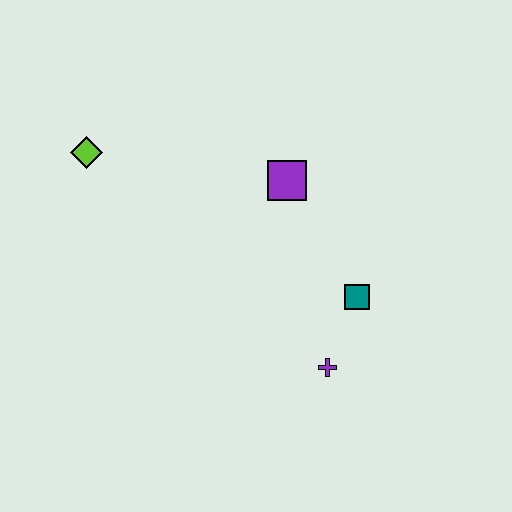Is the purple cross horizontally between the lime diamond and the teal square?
Yes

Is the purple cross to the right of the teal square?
No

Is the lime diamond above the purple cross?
Yes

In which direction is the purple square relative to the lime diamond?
The purple square is to the right of the lime diamond.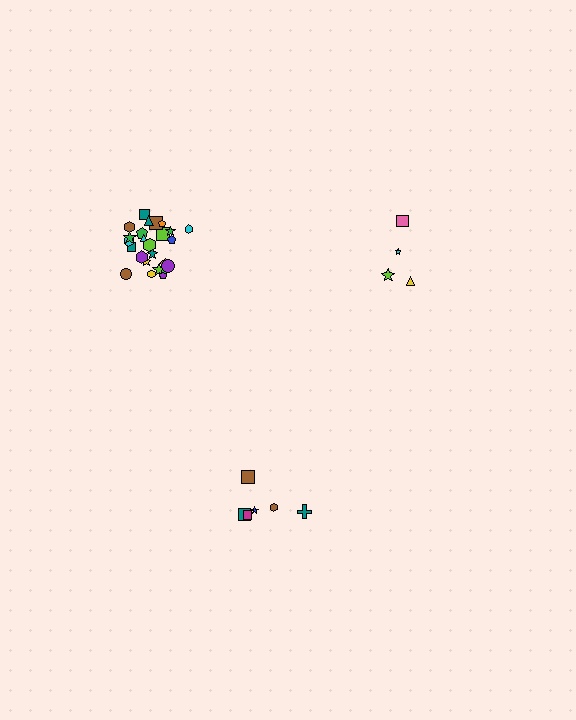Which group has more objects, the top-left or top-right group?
The top-left group.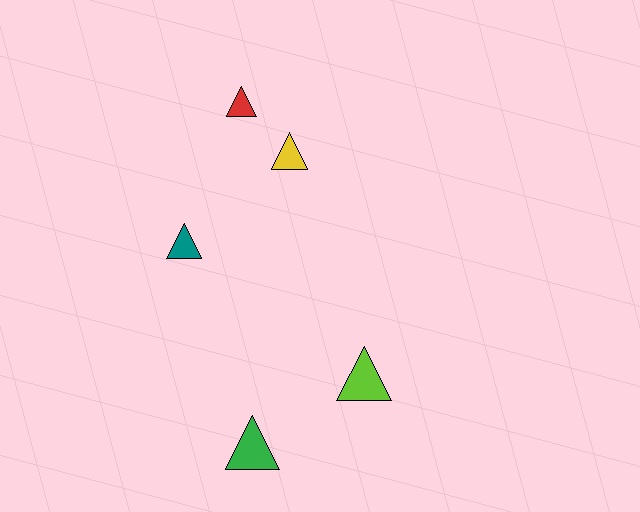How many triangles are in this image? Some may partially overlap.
There are 5 triangles.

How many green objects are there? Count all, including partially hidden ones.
There is 1 green object.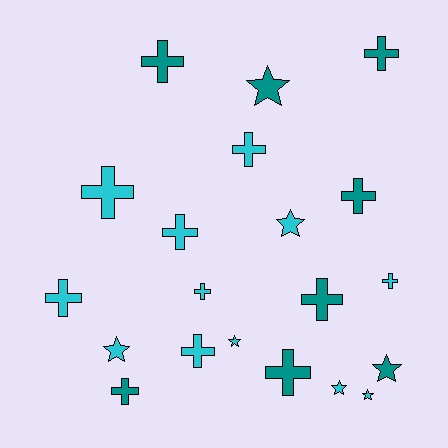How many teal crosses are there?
There are 6 teal crosses.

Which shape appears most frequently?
Cross, with 13 objects.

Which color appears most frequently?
Cyan, with 12 objects.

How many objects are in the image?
There are 20 objects.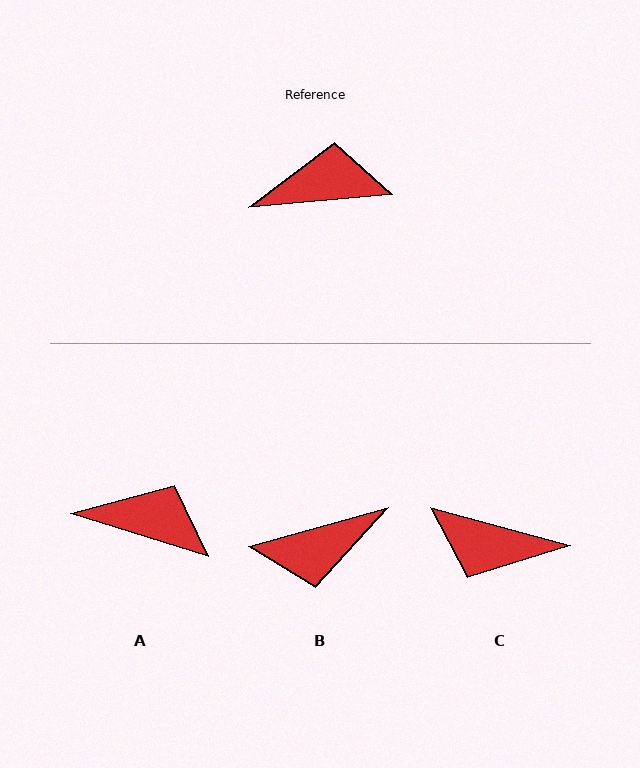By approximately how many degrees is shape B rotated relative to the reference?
Approximately 170 degrees clockwise.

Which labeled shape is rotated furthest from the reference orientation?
B, about 170 degrees away.